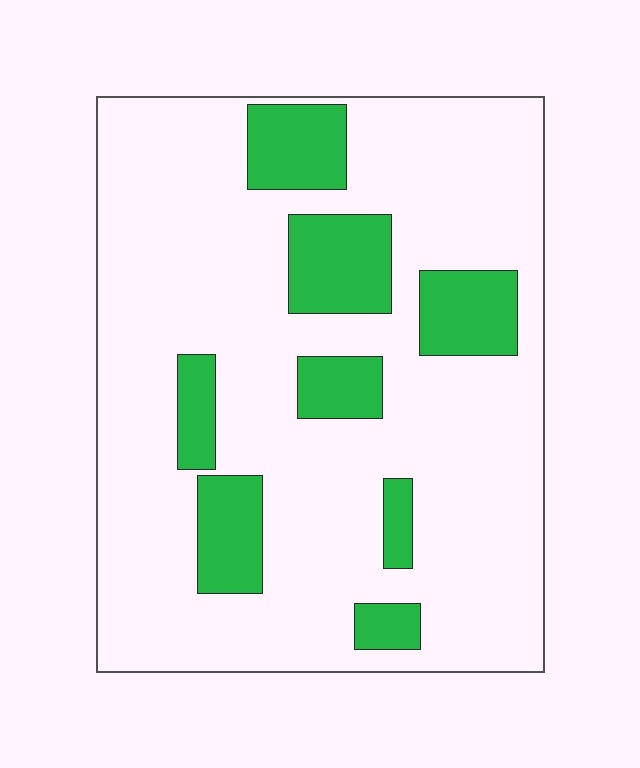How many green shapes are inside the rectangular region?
8.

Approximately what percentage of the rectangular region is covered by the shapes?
Approximately 20%.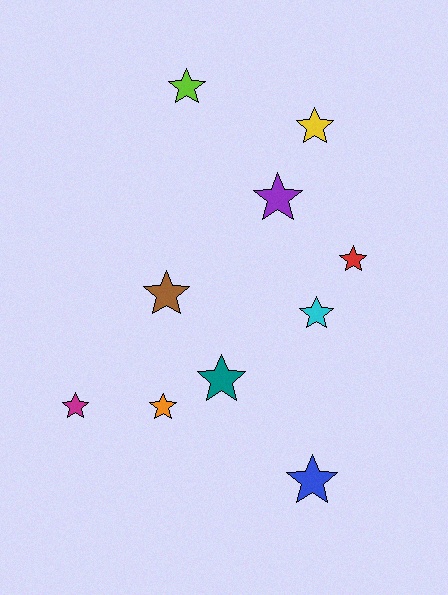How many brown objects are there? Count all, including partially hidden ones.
There is 1 brown object.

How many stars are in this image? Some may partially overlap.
There are 10 stars.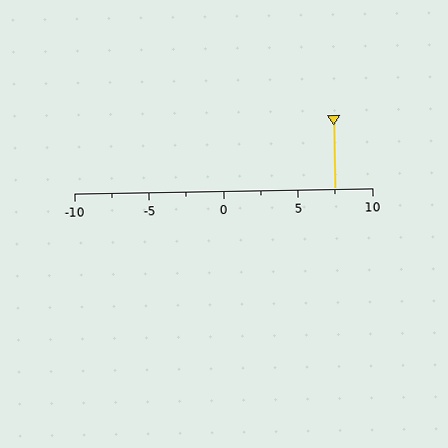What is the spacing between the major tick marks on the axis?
The major ticks are spaced 5 apart.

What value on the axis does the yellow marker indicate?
The marker indicates approximately 7.5.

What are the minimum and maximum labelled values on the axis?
The axis runs from -10 to 10.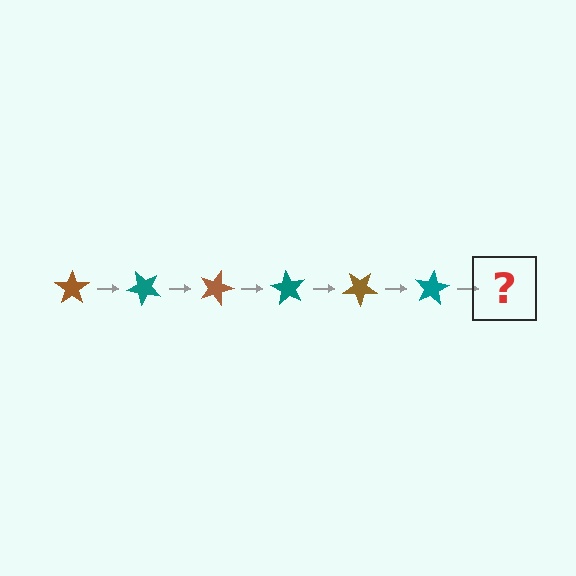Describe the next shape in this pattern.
It should be a brown star, rotated 270 degrees from the start.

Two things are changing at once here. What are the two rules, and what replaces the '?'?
The two rules are that it rotates 45 degrees each step and the color cycles through brown and teal. The '?' should be a brown star, rotated 270 degrees from the start.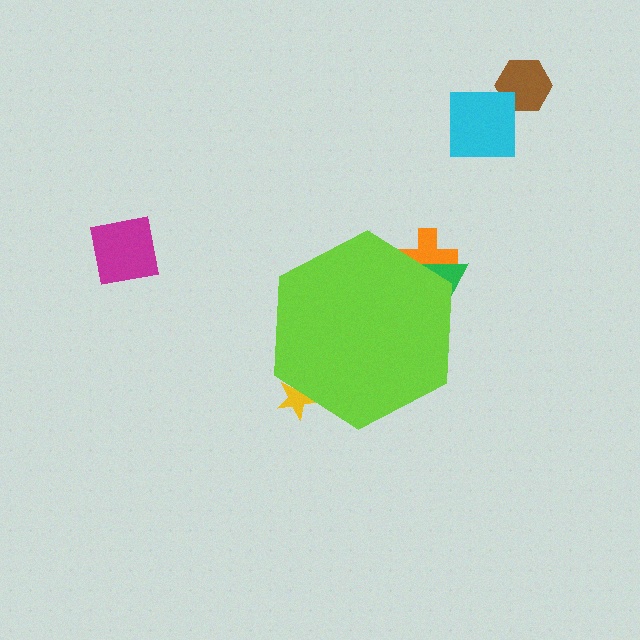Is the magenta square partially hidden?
No, the magenta square is fully visible.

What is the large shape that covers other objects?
A lime hexagon.